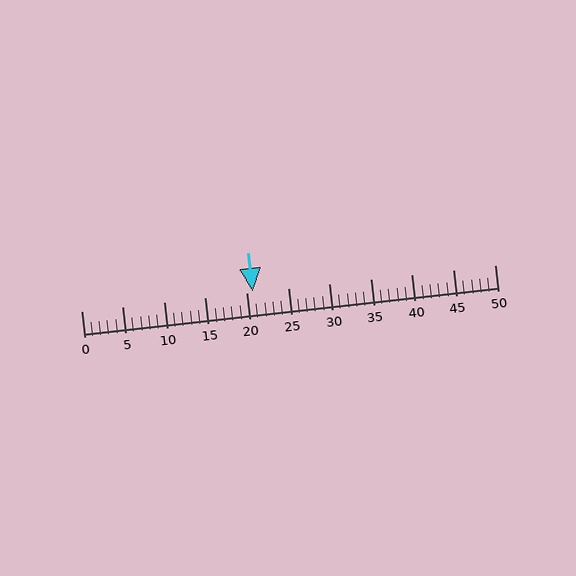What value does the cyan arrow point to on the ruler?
The cyan arrow points to approximately 21.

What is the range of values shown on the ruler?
The ruler shows values from 0 to 50.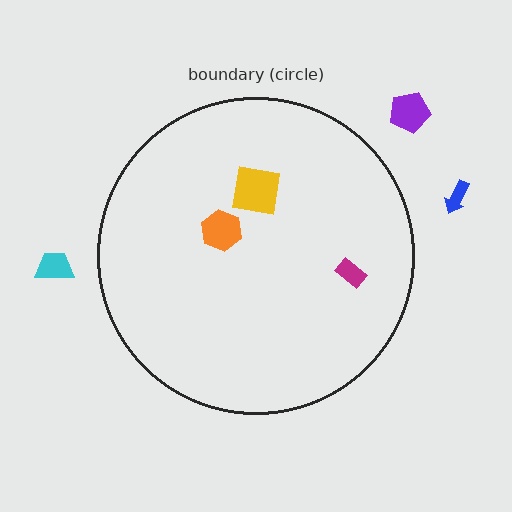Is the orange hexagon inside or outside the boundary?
Inside.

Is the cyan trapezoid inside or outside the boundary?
Outside.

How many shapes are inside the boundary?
3 inside, 3 outside.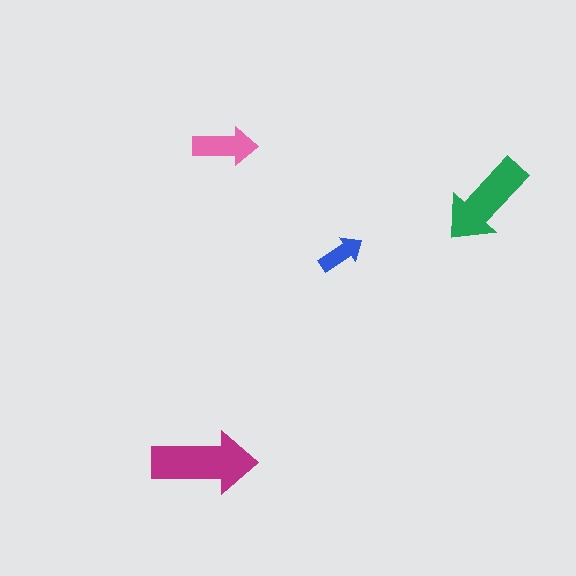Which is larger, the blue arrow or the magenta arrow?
The magenta one.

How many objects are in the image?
There are 4 objects in the image.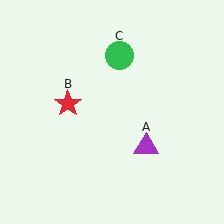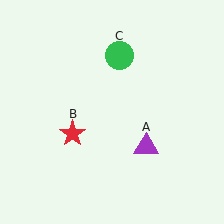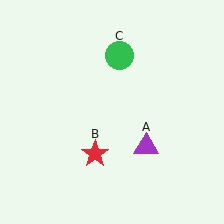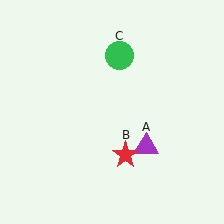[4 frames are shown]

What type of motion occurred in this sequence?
The red star (object B) rotated counterclockwise around the center of the scene.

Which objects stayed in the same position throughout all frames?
Purple triangle (object A) and green circle (object C) remained stationary.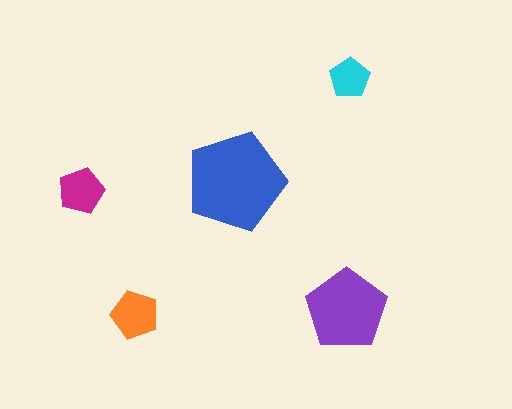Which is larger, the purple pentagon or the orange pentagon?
The purple one.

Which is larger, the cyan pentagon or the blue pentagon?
The blue one.